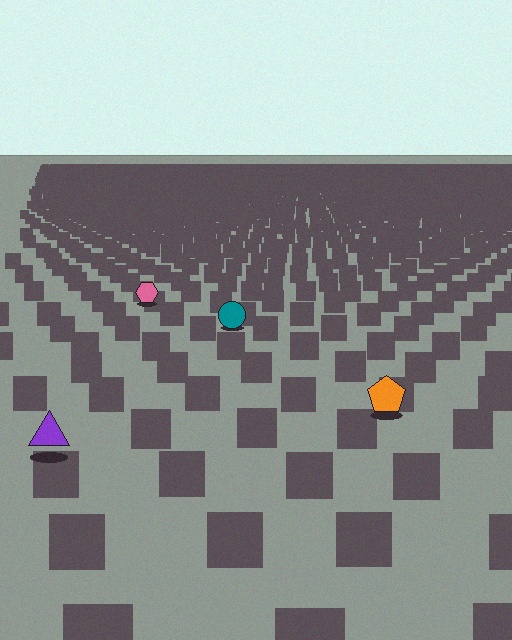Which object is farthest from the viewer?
The pink hexagon is farthest from the viewer. It appears smaller and the ground texture around it is denser.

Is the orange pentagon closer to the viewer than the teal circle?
Yes. The orange pentagon is closer — you can tell from the texture gradient: the ground texture is coarser near it.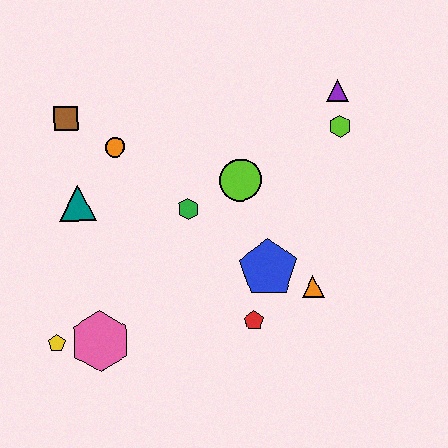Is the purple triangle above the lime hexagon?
Yes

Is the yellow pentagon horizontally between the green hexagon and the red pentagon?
No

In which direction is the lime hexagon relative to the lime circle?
The lime hexagon is to the right of the lime circle.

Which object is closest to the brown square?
The orange circle is closest to the brown square.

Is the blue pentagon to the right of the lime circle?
Yes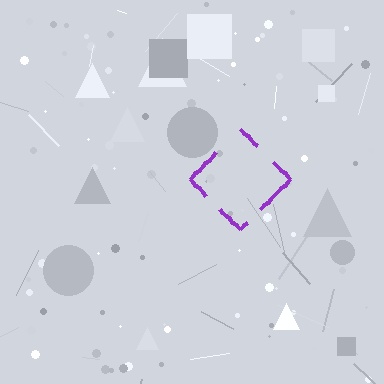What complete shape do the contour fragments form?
The contour fragments form a diamond.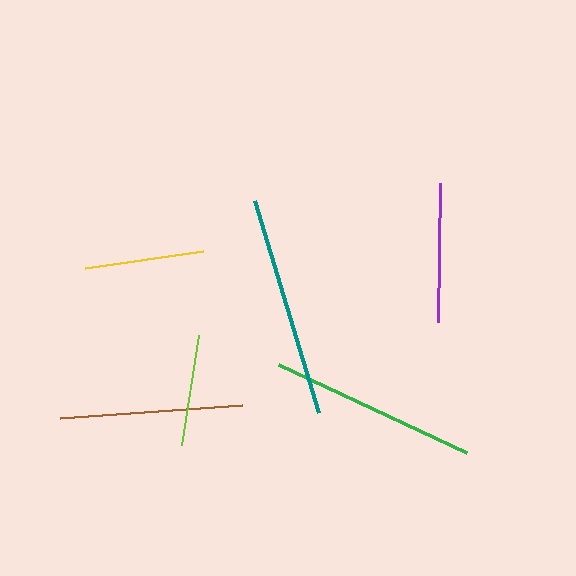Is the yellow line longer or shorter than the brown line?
The brown line is longer than the yellow line.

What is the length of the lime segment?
The lime segment is approximately 111 pixels long.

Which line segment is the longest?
The teal line is the longest at approximately 221 pixels.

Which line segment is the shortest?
The lime line is the shortest at approximately 111 pixels.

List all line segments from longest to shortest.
From longest to shortest: teal, green, brown, purple, yellow, lime.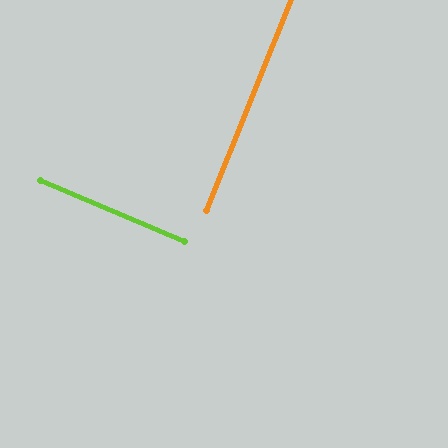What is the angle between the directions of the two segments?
Approximately 89 degrees.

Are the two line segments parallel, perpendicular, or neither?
Perpendicular — they meet at approximately 89°.